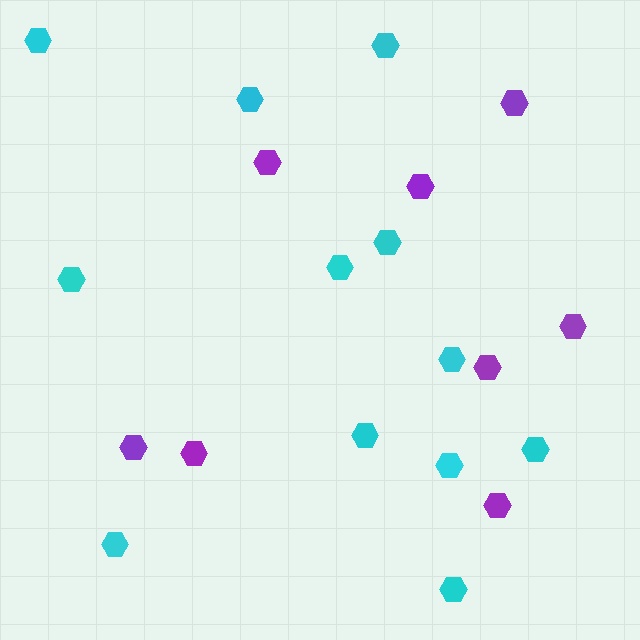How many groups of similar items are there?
There are 2 groups: one group of purple hexagons (8) and one group of cyan hexagons (12).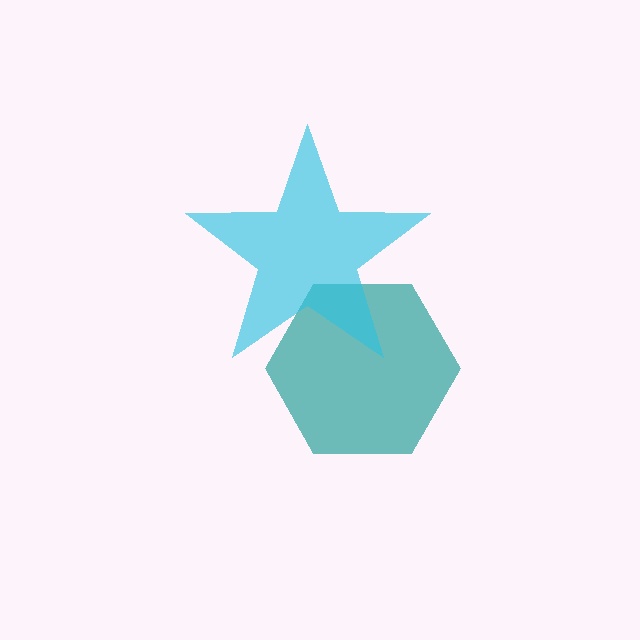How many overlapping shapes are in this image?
There are 2 overlapping shapes in the image.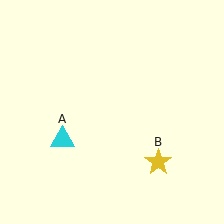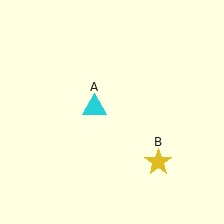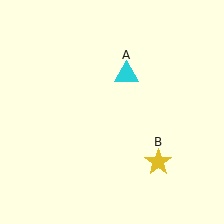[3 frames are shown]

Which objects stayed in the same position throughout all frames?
Yellow star (object B) remained stationary.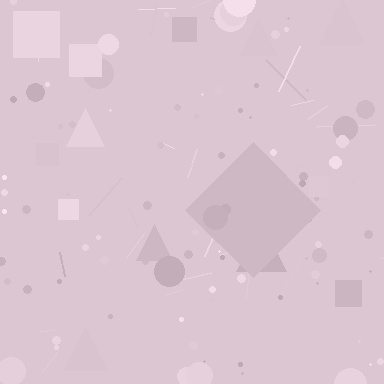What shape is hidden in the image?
A diamond is hidden in the image.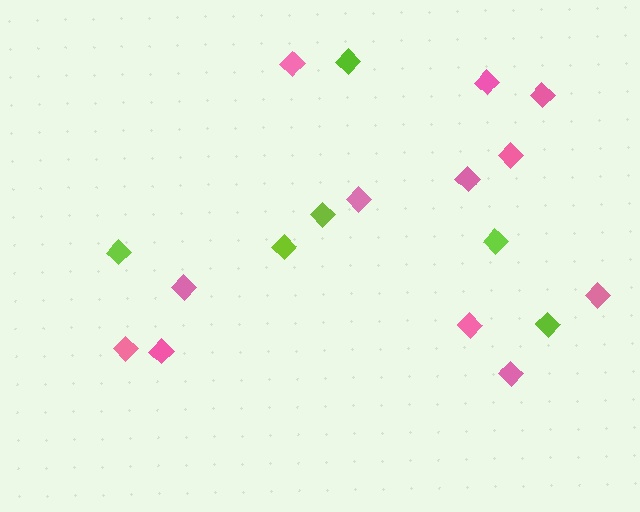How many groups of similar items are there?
There are 2 groups: one group of pink diamonds (12) and one group of lime diamonds (6).